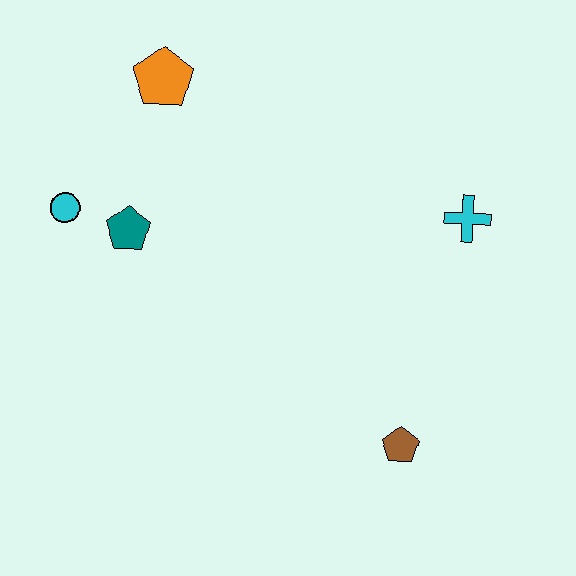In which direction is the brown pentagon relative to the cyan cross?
The brown pentagon is below the cyan cross.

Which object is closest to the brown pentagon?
The cyan cross is closest to the brown pentagon.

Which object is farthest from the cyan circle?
The brown pentagon is farthest from the cyan circle.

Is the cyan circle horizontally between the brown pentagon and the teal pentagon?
No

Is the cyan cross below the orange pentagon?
Yes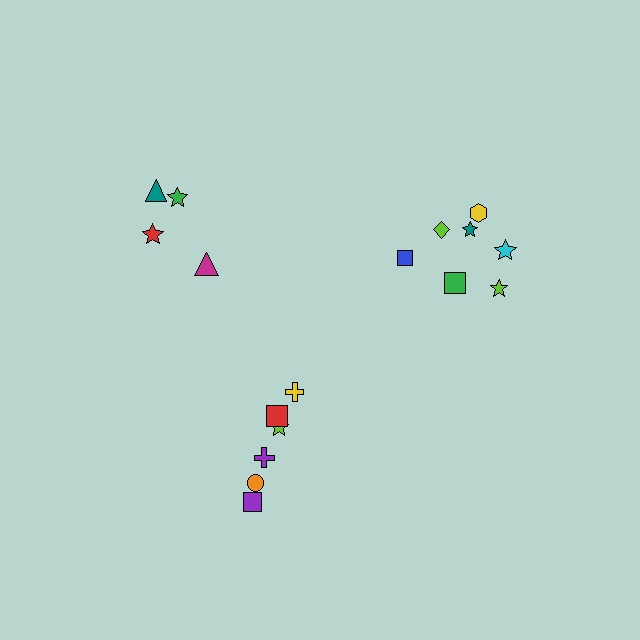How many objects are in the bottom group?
There are 6 objects.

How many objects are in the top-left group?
There are 4 objects.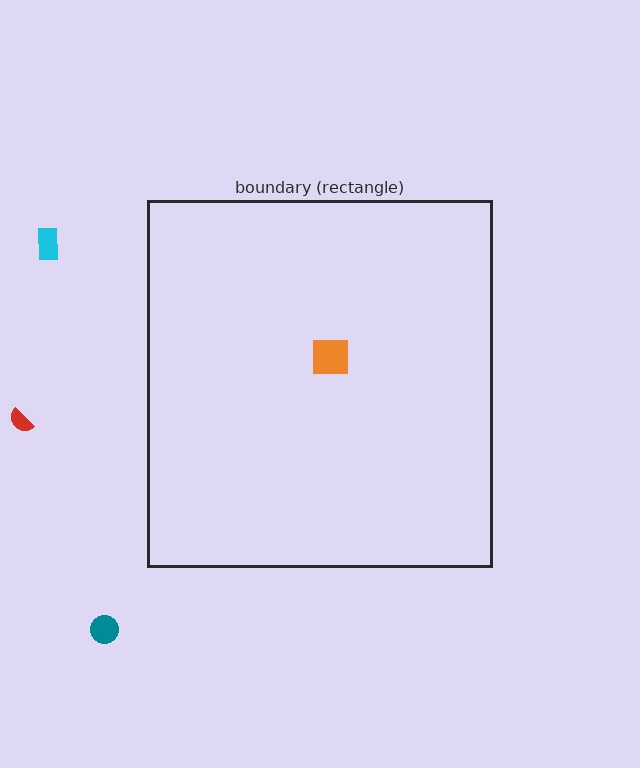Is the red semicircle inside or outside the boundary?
Outside.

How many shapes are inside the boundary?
1 inside, 3 outside.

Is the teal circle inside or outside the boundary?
Outside.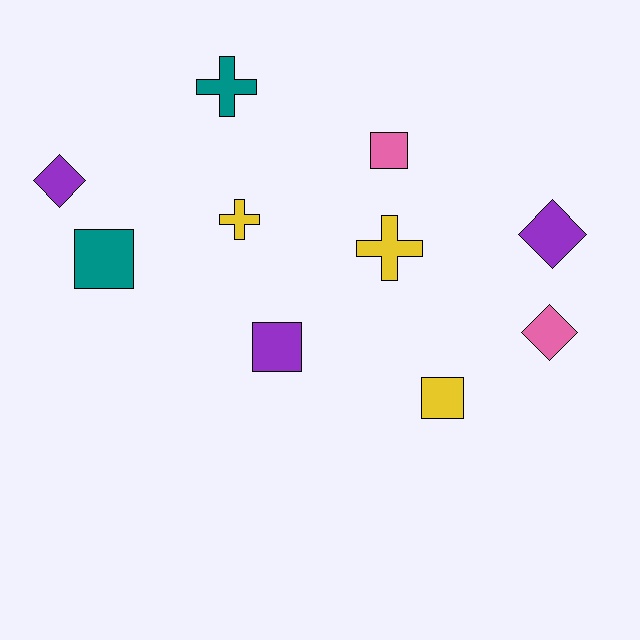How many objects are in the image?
There are 10 objects.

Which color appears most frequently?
Yellow, with 3 objects.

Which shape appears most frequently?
Square, with 4 objects.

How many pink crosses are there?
There are no pink crosses.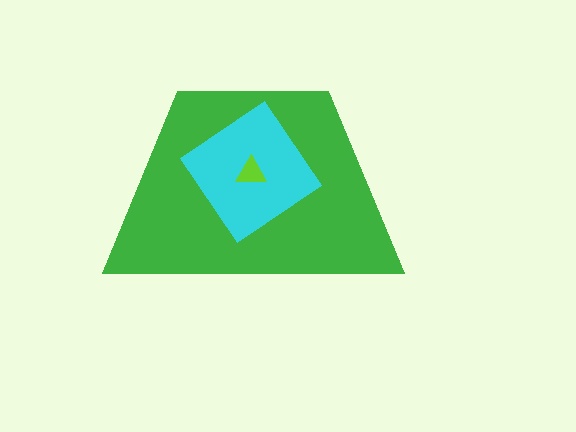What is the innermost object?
The lime triangle.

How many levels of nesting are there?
3.